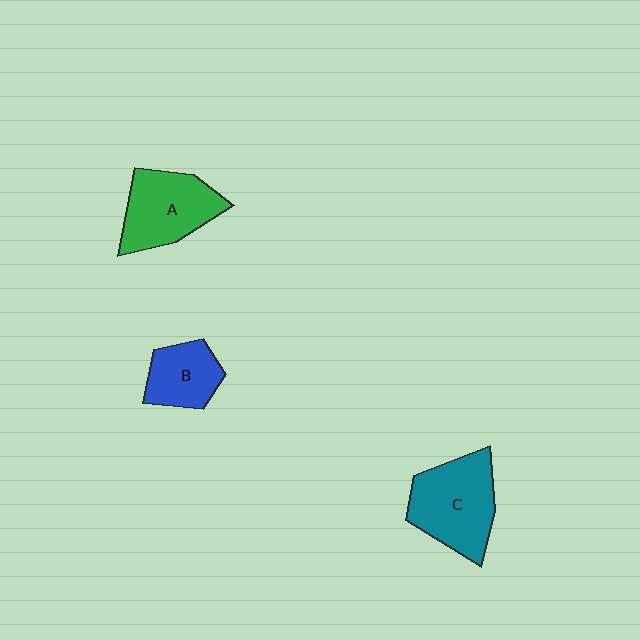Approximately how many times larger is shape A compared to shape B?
Approximately 1.5 times.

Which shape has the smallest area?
Shape B (blue).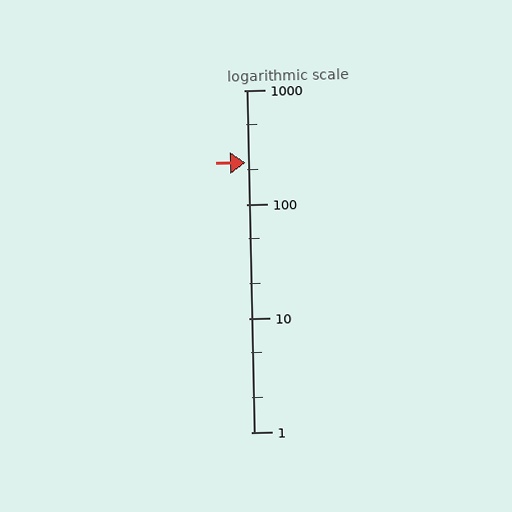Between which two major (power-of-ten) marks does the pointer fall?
The pointer is between 100 and 1000.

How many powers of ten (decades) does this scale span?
The scale spans 3 decades, from 1 to 1000.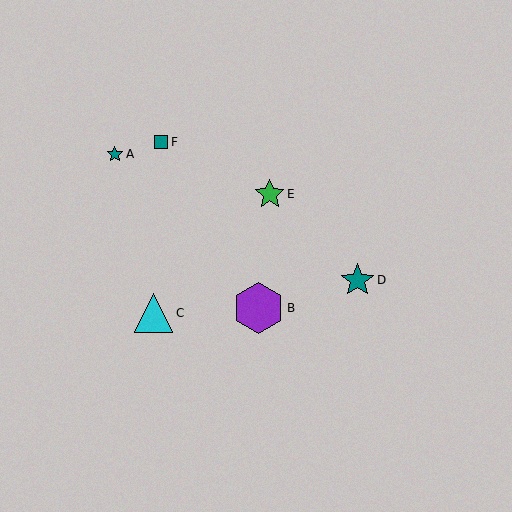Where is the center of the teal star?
The center of the teal star is at (115, 154).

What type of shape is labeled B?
Shape B is a purple hexagon.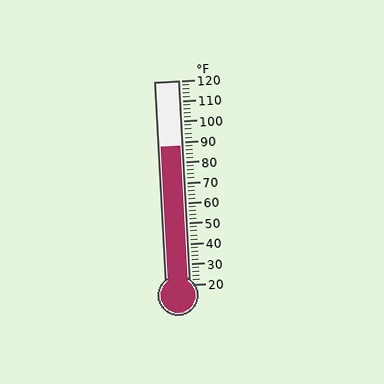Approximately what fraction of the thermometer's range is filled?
The thermometer is filled to approximately 70% of its range.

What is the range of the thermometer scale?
The thermometer scale ranges from 20°F to 120°F.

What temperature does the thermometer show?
The thermometer shows approximately 88°F.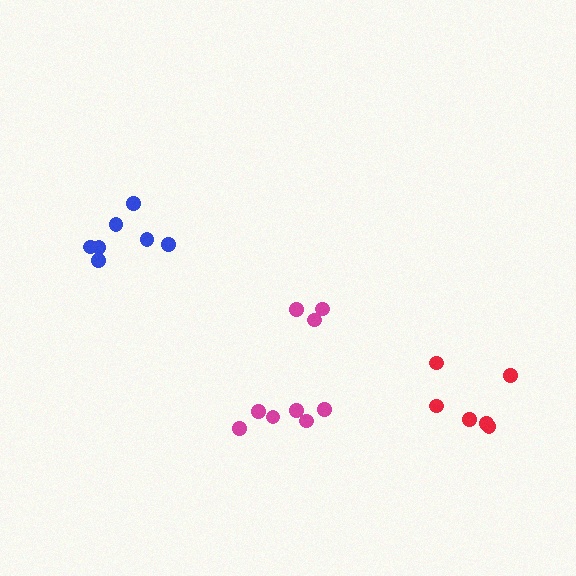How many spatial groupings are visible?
There are 3 spatial groupings.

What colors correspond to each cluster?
The clusters are colored: magenta, red, blue.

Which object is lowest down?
The red cluster is bottommost.